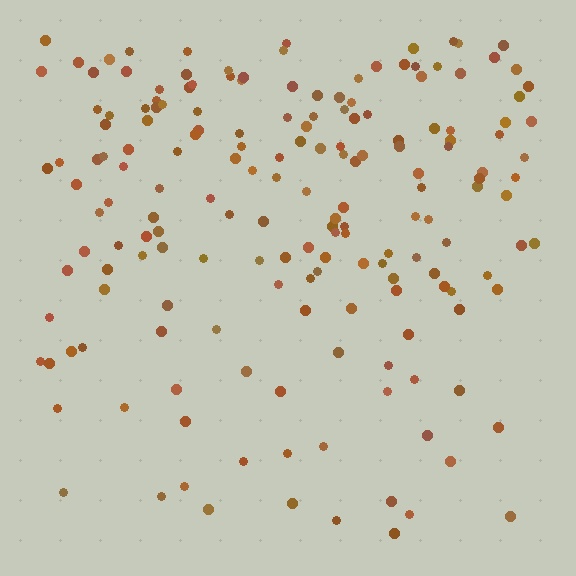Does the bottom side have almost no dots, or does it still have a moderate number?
Still a moderate number, just noticeably fewer than the top.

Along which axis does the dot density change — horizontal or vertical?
Vertical.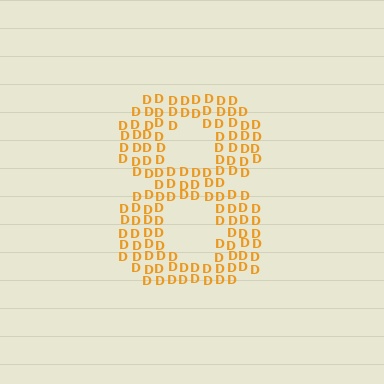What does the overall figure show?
The overall figure shows the digit 8.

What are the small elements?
The small elements are letter D's.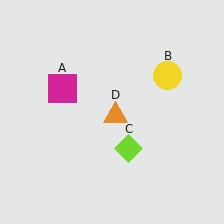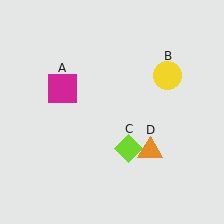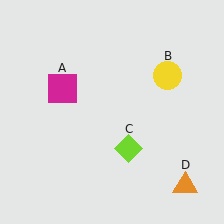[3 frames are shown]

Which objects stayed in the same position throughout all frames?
Magenta square (object A) and yellow circle (object B) and lime diamond (object C) remained stationary.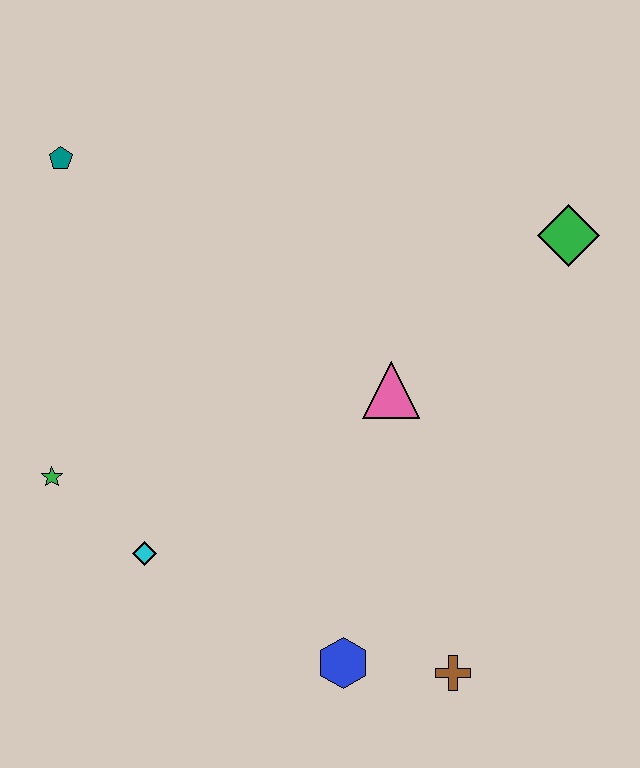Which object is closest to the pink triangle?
The green diamond is closest to the pink triangle.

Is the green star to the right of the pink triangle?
No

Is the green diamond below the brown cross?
No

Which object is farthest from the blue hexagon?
The teal pentagon is farthest from the blue hexagon.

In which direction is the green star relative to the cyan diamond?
The green star is to the left of the cyan diamond.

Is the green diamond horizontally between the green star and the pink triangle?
No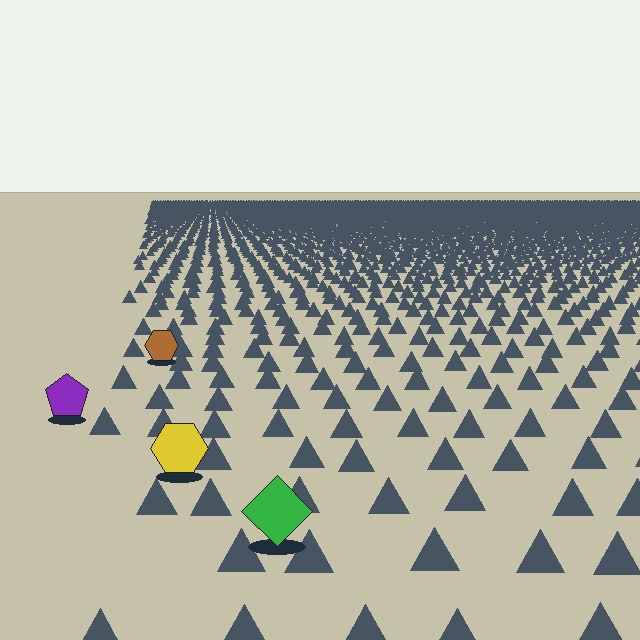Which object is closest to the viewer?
The green diamond is closest. The texture marks near it are larger and more spread out.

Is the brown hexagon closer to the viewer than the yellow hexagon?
No. The yellow hexagon is closer — you can tell from the texture gradient: the ground texture is coarser near it.